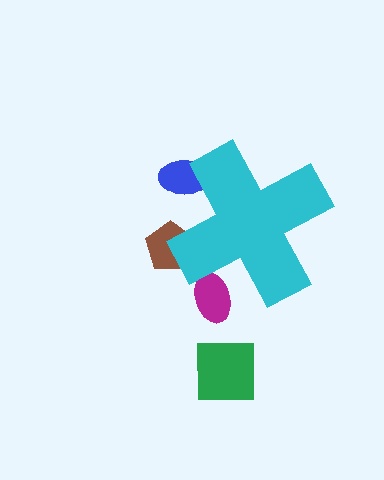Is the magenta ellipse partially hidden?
Yes, the magenta ellipse is partially hidden behind the cyan cross.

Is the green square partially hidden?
No, the green square is fully visible.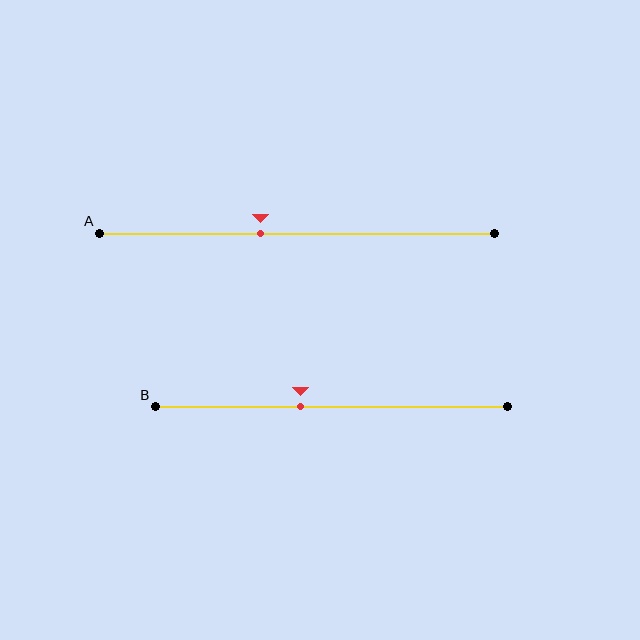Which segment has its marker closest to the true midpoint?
Segment B has its marker closest to the true midpoint.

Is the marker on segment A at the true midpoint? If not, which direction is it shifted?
No, the marker on segment A is shifted to the left by about 9% of the segment length.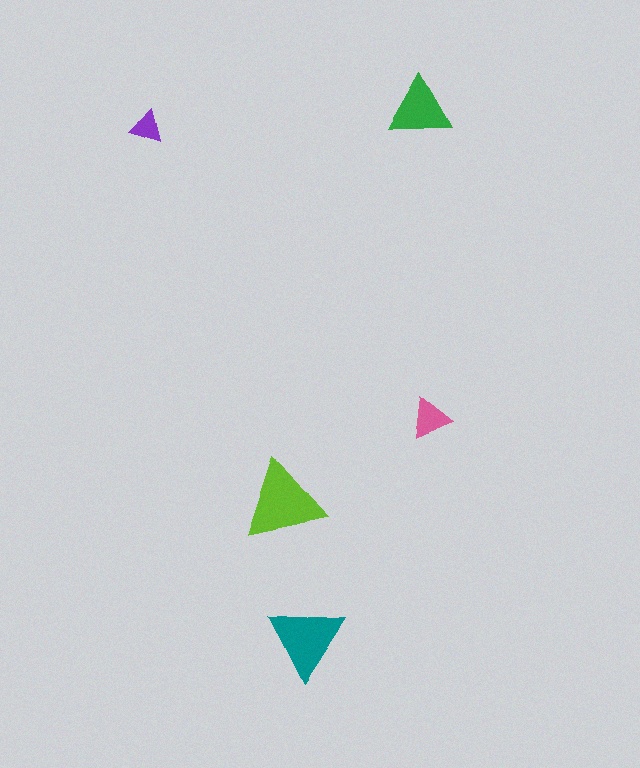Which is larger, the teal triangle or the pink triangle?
The teal one.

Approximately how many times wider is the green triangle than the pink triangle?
About 1.5 times wider.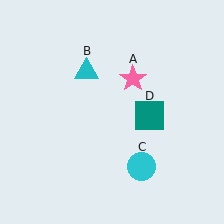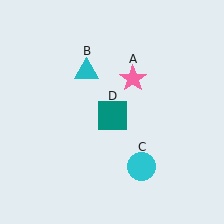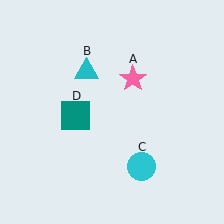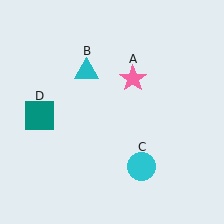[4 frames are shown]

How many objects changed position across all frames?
1 object changed position: teal square (object D).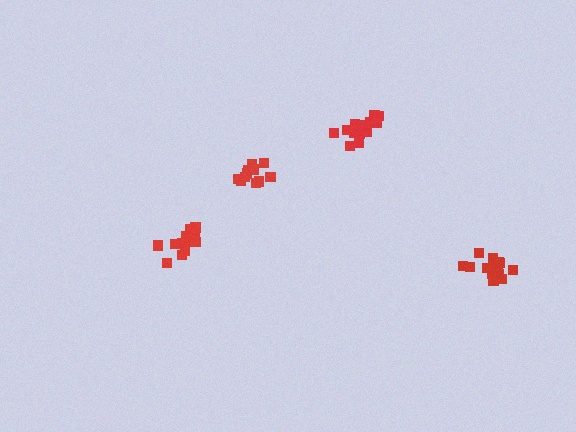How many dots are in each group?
Group 1: 12 dots, Group 2: 17 dots, Group 3: 11 dots, Group 4: 15 dots (55 total).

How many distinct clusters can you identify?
There are 4 distinct clusters.